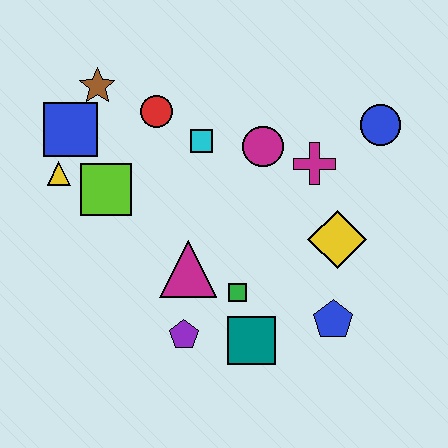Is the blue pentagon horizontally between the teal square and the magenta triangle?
No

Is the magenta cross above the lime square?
Yes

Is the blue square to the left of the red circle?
Yes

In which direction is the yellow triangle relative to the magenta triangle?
The yellow triangle is to the left of the magenta triangle.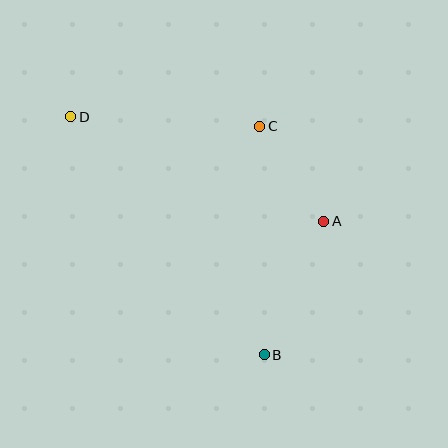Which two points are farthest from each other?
Points B and D are farthest from each other.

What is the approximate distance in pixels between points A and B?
The distance between A and B is approximately 146 pixels.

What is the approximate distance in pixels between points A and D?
The distance between A and D is approximately 274 pixels.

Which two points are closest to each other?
Points A and C are closest to each other.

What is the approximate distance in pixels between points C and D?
The distance between C and D is approximately 189 pixels.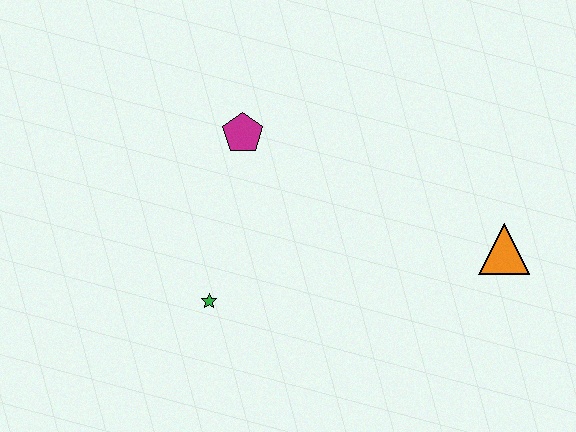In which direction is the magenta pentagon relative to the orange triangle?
The magenta pentagon is to the left of the orange triangle.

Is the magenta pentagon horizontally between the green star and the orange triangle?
Yes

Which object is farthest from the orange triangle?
The green star is farthest from the orange triangle.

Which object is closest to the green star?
The magenta pentagon is closest to the green star.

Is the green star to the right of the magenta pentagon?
No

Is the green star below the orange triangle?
Yes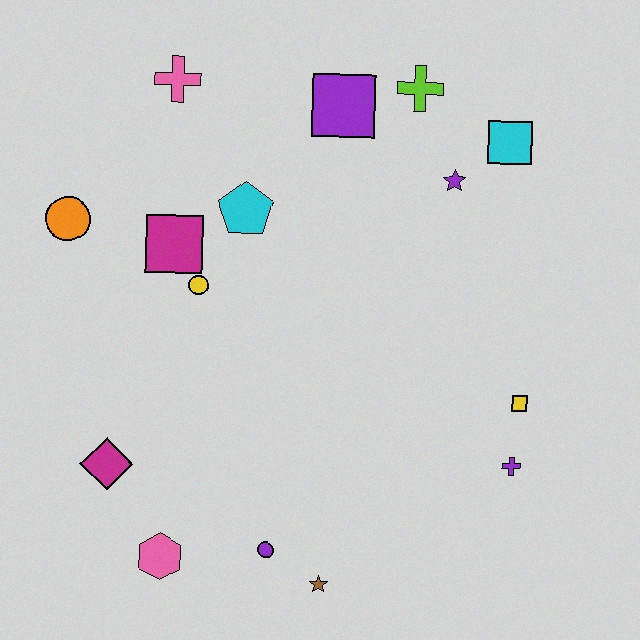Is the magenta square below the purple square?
Yes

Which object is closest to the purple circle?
The brown star is closest to the purple circle.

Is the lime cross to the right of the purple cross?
No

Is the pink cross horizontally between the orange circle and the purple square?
Yes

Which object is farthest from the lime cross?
The pink hexagon is farthest from the lime cross.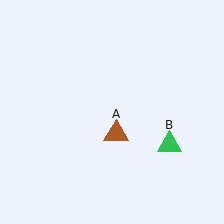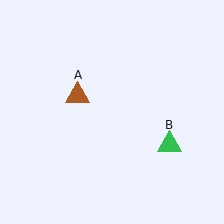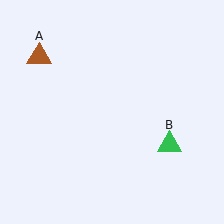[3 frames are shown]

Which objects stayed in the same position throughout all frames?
Green triangle (object B) remained stationary.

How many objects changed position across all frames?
1 object changed position: brown triangle (object A).